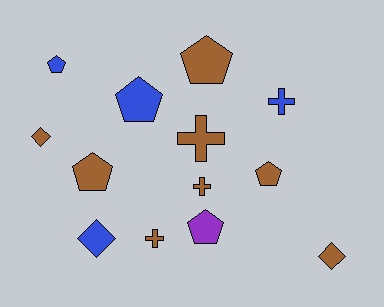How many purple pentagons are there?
There is 1 purple pentagon.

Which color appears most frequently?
Brown, with 8 objects.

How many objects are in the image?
There are 13 objects.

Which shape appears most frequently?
Pentagon, with 6 objects.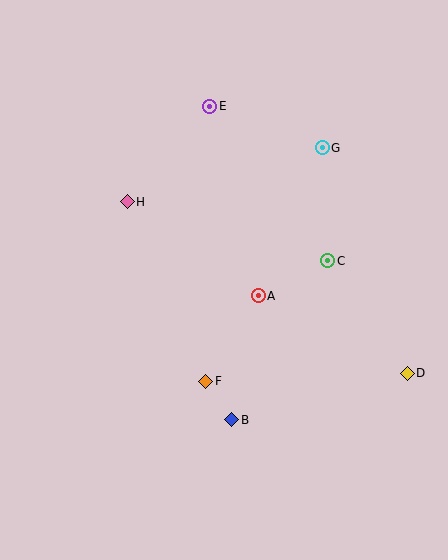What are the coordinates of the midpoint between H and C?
The midpoint between H and C is at (228, 231).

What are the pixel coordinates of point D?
Point D is at (407, 373).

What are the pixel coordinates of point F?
Point F is at (206, 381).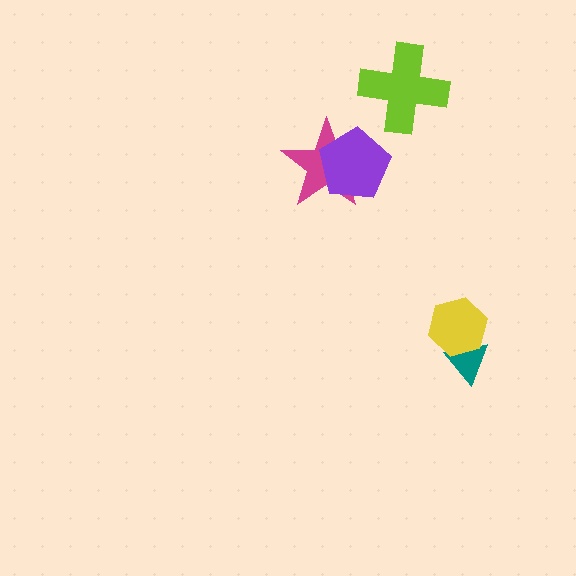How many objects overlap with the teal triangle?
1 object overlaps with the teal triangle.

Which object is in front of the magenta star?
The purple pentagon is in front of the magenta star.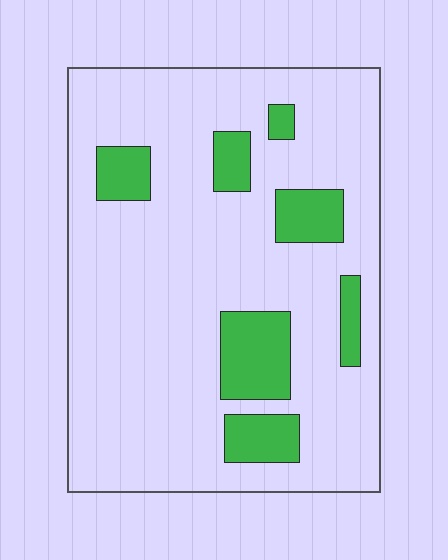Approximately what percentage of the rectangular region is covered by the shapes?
Approximately 15%.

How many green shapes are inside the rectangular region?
7.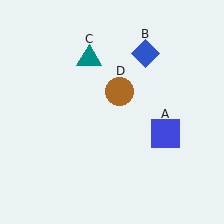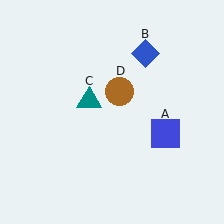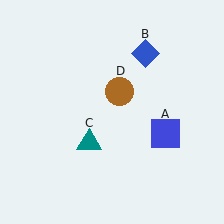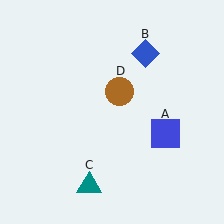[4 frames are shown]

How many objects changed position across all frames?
1 object changed position: teal triangle (object C).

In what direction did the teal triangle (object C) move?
The teal triangle (object C) moved down.